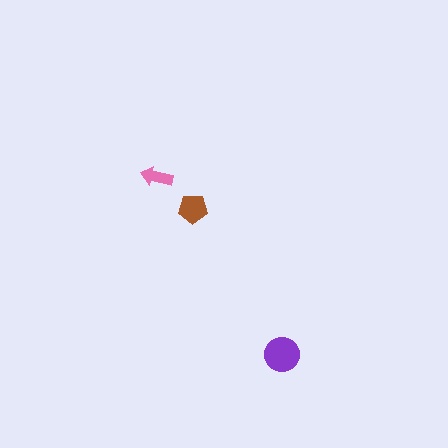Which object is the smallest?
The pink arrow.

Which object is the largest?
The purple circle.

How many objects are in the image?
There are 3 objects in the image.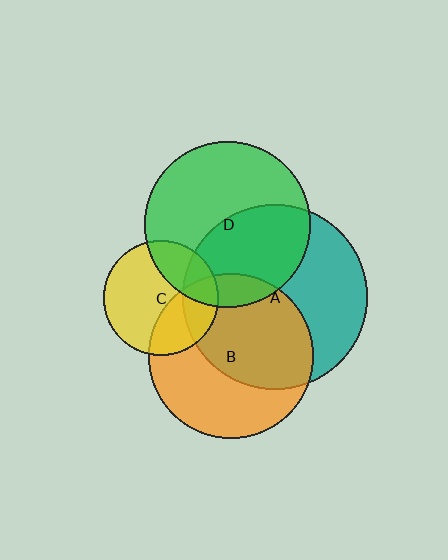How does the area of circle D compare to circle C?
Approximately 2.1 times.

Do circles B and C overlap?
Yes.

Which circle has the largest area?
Circle A (teal).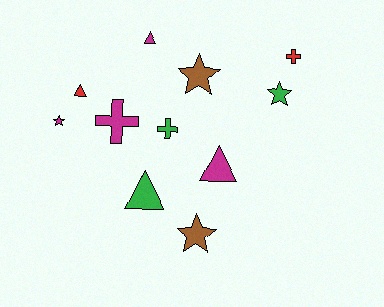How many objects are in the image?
There are 11 objects.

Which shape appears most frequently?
Star, with 4 objects.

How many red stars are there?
There are no red stars.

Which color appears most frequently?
Magenta, with 4 objects.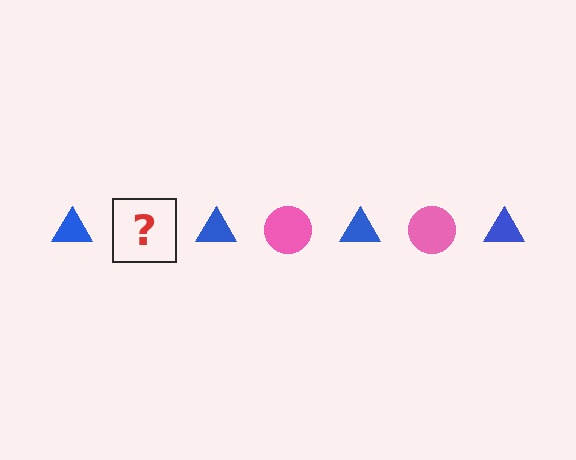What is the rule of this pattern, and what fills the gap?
The rule is that the pattern alternates between blue triangle and pink circle. The gap should be filled with a pink circle.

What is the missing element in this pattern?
The missing element is a pink circle.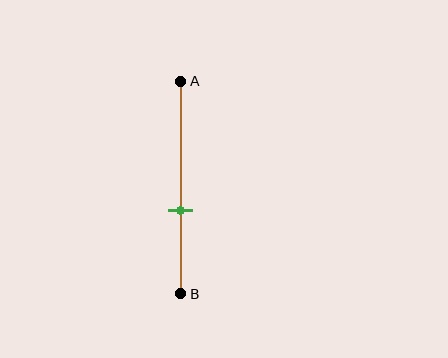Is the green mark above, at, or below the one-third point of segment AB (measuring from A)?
The green mark is below the one-third point of segment AB.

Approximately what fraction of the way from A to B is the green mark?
The green mark is approximately 60% of the way from A to B.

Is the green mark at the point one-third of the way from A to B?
No, the mark is at about 60% from A, not at the 33% one-third point.